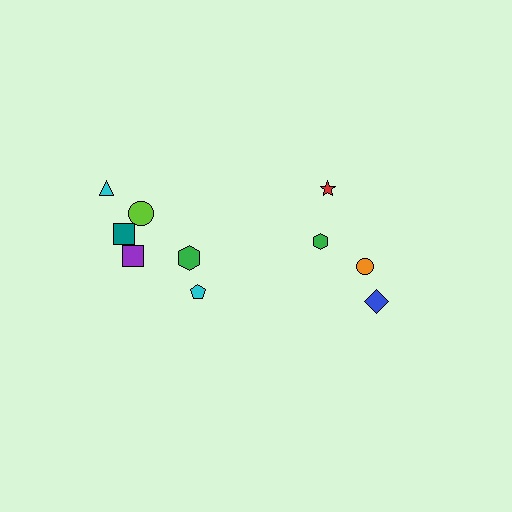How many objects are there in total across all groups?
There are 10 objects.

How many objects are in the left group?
There are 6 objects.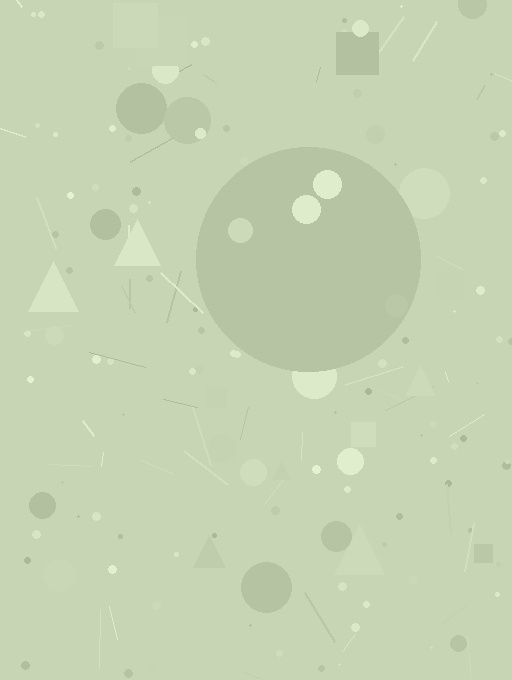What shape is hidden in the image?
A circle is hidden in the image.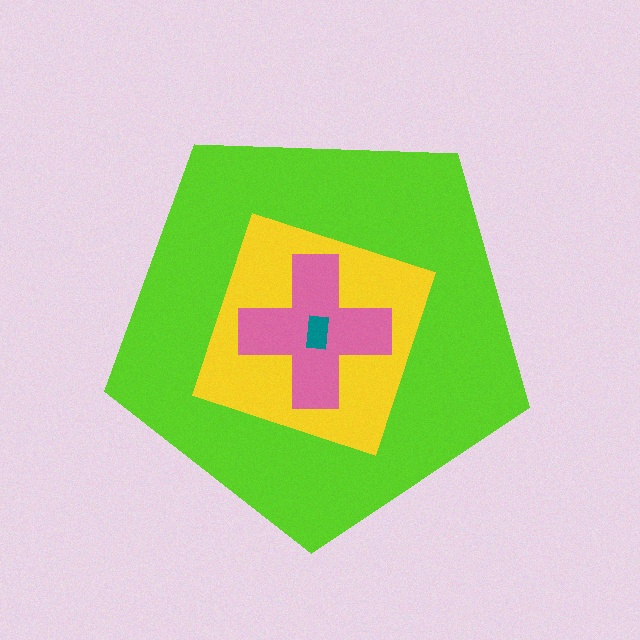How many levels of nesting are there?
4.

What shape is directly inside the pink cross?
The teal rectangle.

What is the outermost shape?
The lime pentagon.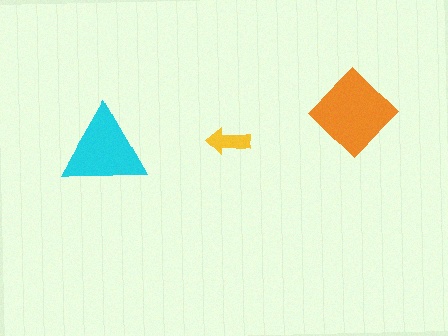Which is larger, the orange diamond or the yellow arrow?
The orange diamond.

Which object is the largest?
The orange diamond.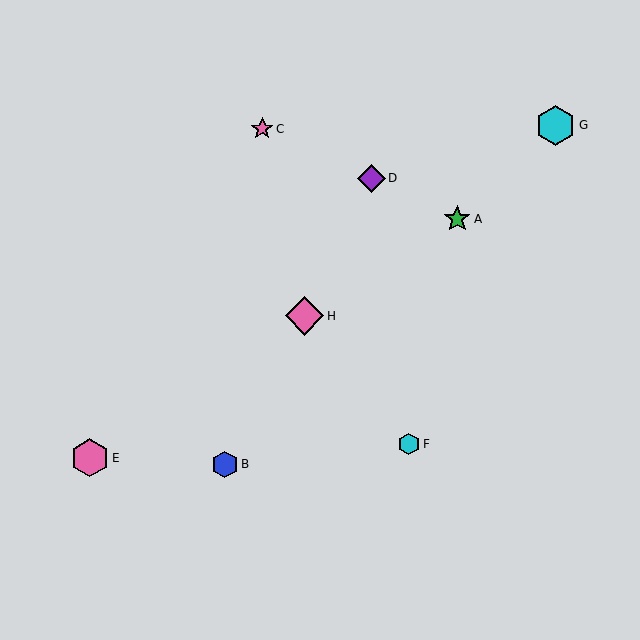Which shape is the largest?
The cyan hexagon (labeled G) is the largest.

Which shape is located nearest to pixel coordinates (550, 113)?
The cyan hexagon (labeled G) at (556, 125) is nearest to that location.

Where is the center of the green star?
The center of the green star is at (457, 219).